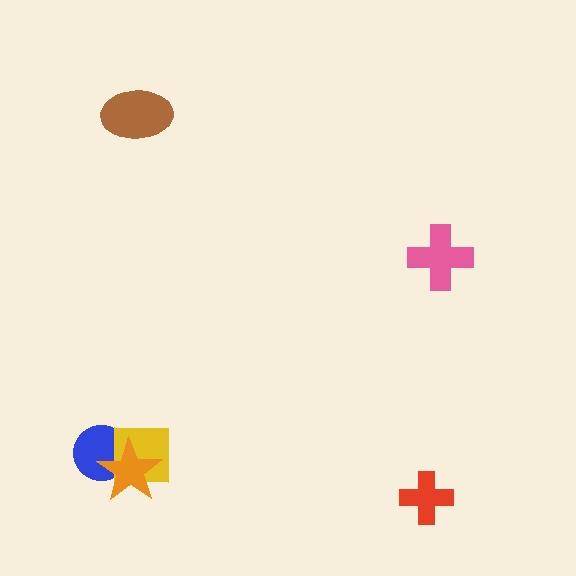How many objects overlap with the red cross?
0 objects overlap with the red cross.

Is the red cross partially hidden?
No, no other shape covers it.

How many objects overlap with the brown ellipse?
0 objects overlap with the brown ellipse.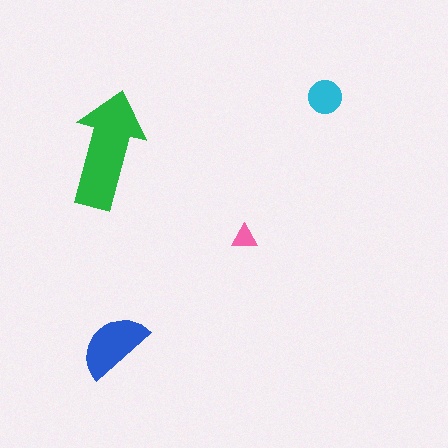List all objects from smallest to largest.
The pink triangle, the cyan circle, the blue semicircle, the green arrow.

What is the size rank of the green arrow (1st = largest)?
1st.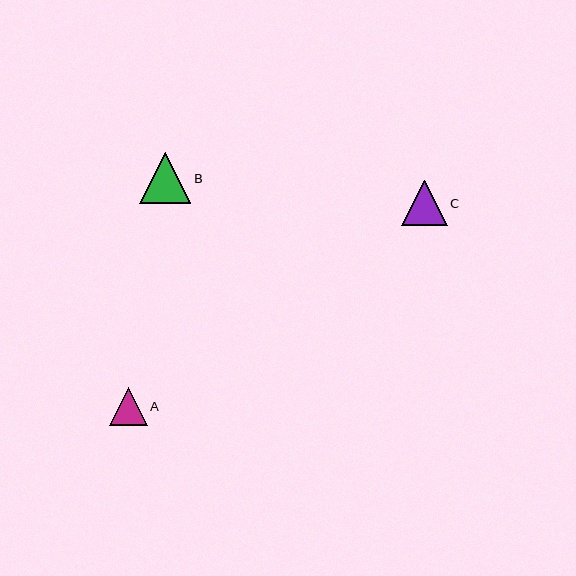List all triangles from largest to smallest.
From largest to smallest: B, C, A.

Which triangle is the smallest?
Triangle A is the smallest with a size of approximately 38 pixels.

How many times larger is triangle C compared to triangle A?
Triangle C is approximately 1.2 times the size of triangle A.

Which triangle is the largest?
Triangle B is the largest with a size of approximately 51 pixels.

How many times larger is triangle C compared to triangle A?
Triangle C is approximately 1.2 times the size of triangle A.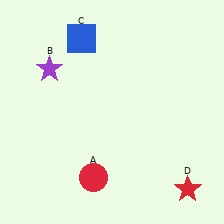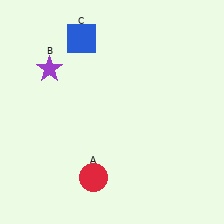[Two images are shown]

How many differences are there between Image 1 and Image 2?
There is 1 difference between the two images.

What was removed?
The red star (D) was removed in Image 2.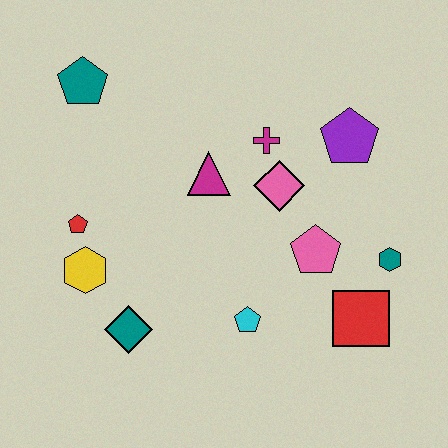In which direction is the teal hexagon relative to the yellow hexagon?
The teal hexagon is to the right of the yellow hexagon.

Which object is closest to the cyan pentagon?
The pink pentagon is closest to the cyan pentagon.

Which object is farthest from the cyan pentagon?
The teal pentagon is farthest from the cyan pentagon.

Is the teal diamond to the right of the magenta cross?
No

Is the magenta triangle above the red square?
Yes